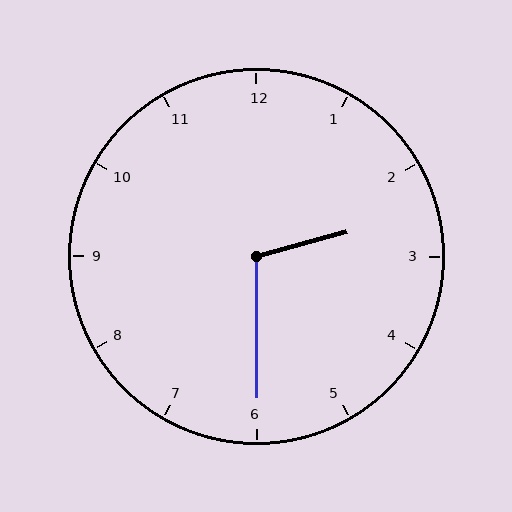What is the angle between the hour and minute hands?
Approximately 105 degrees.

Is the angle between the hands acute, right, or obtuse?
It is obtuse.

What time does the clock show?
2:30.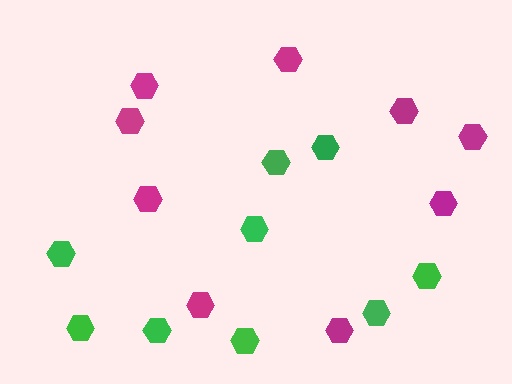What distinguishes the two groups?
There are 2 groups: one group of green hexagons (9) and one group of magenta hexagons (9).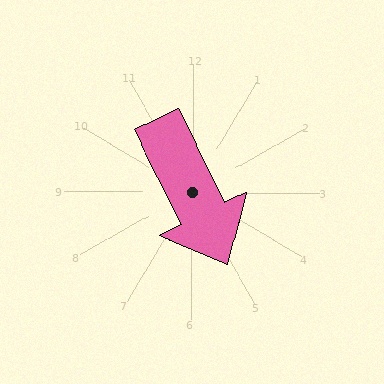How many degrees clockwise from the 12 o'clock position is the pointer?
Approximately 153 degrees.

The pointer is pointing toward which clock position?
Roughly 5 o'clock.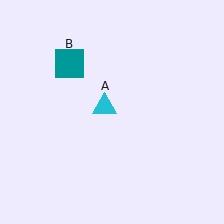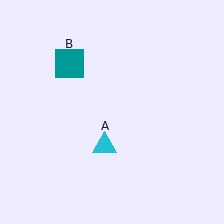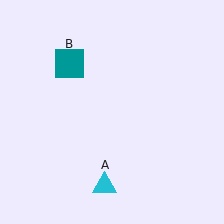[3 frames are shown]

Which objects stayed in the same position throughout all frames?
Teal square (object B) remained stationary.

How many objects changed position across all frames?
1 object changed position: cyan triangle (object A).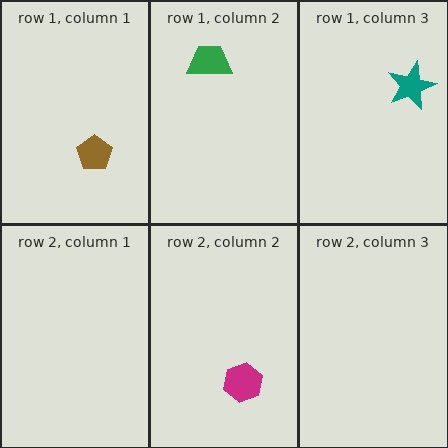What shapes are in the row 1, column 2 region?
The green trapezoid.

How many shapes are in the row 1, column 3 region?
1.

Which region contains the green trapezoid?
The row 1, column 2 region.